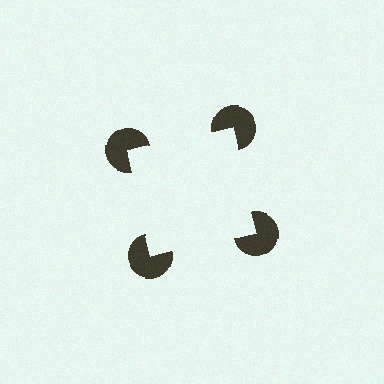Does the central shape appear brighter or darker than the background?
It typically appears slightly brighter than the background, even though no actual brightness change is drawn.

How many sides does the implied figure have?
4 sides.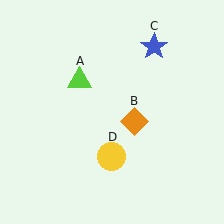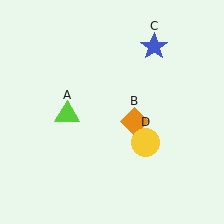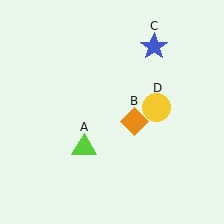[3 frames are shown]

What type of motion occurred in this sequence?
The lime triangle (object A), yellow circle (object D) rotated counterclockwise around the center of the scene.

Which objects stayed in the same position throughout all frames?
Orange diamond (object B) and blue star (object C) remained stationary.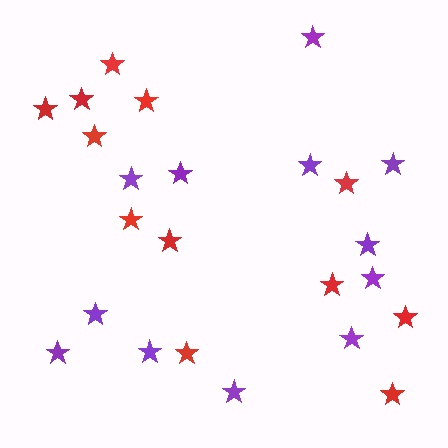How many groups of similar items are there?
There are 2 groups: one group of red stars (12) and one group of purple stars (12).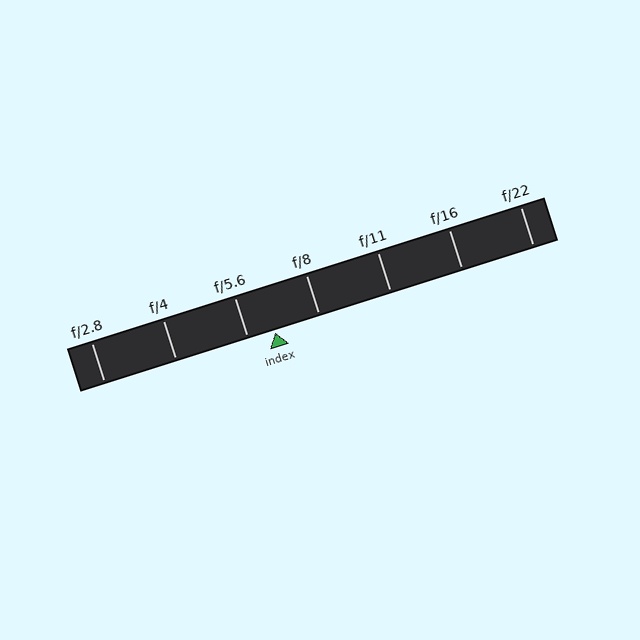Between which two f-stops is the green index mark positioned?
The index mark is between f/5.6 and f/8.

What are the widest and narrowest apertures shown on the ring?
The widest aperture shown is f/2.8 and the narrowest is f/22.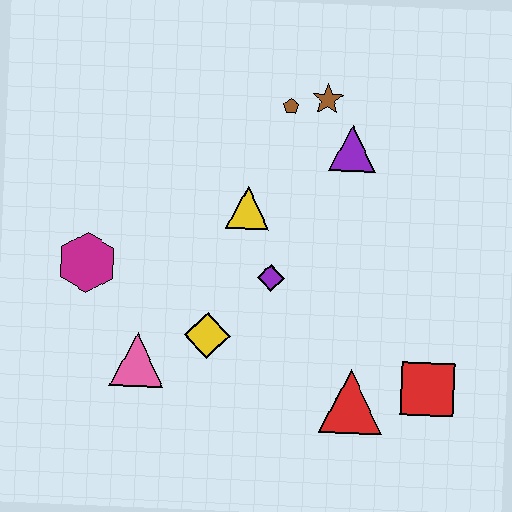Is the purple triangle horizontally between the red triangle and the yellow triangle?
Yes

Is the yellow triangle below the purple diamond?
No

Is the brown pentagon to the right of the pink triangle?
Yes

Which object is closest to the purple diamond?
The yellow triangle is closest to the purple diamond.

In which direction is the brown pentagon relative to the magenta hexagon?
The brown pentagon is to the right of the magenta hexagon.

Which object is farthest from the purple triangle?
The pink triangle is farthest from the purple triangle.